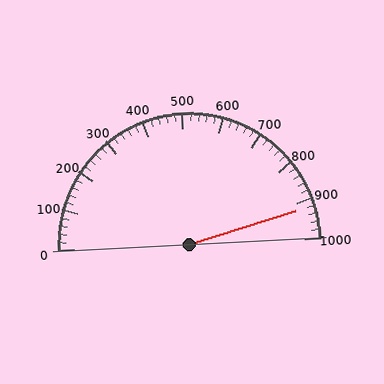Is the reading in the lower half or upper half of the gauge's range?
The reading is in the upper half of the range (0 to 1000).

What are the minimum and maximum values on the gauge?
The gauge ranges from 0 to 1000.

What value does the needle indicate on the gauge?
The needle indicates approximately 920.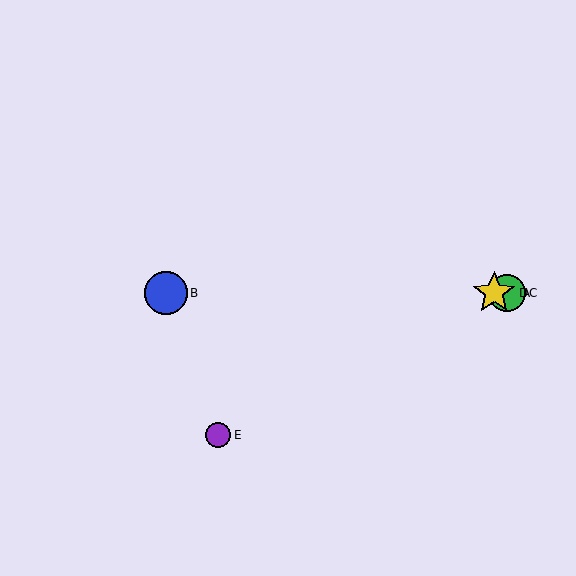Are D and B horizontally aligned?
Yes, both are at y≈293.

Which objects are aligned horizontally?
Objects A, B, C, D are aligned horizontally.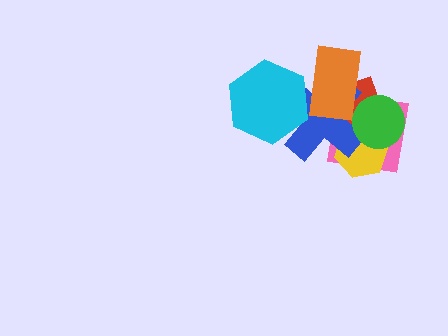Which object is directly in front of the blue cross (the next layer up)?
The cyan hexagon is directly in front of the blue cross.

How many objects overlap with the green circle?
4 objects overlap with the green circle.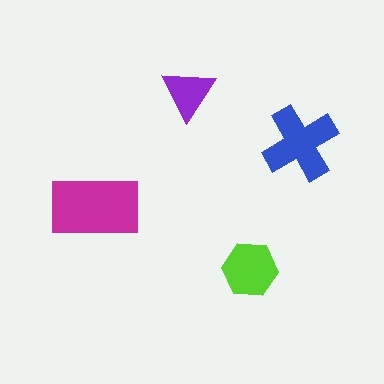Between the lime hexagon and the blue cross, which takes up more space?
The blue cross.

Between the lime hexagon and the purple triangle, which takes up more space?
The lime hexagon.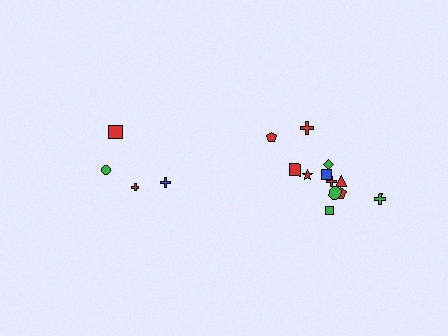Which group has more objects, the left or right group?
The right group.